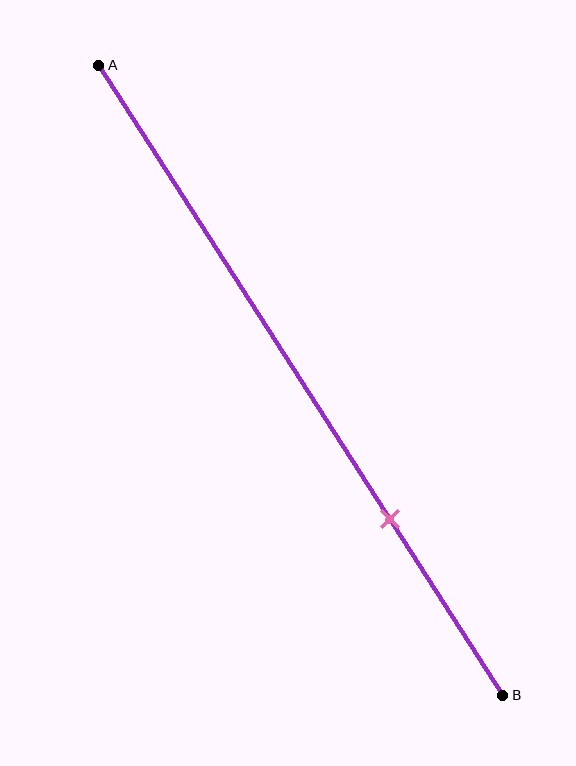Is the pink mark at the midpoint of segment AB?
No, the mark is at about 70% from A, not at the 50% midpoint.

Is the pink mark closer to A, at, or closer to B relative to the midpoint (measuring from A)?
The pink mark is closer to point B than the midpoint of segment AB.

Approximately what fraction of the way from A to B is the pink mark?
The pink mark is approximately 70% of the way from A to B.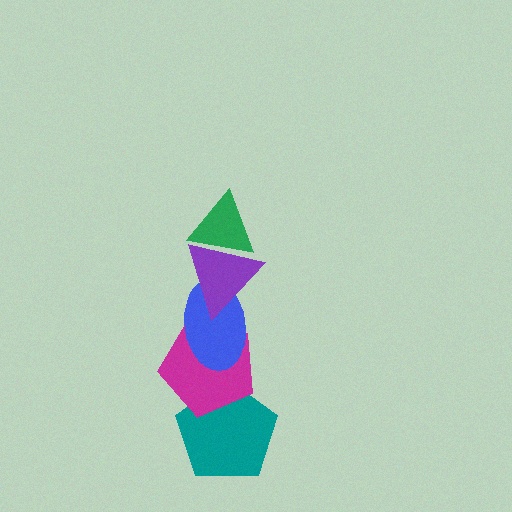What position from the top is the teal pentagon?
The teal pentagon is 5th from the top.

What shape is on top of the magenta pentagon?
The blue ellipse is on top of the magenta pentagon.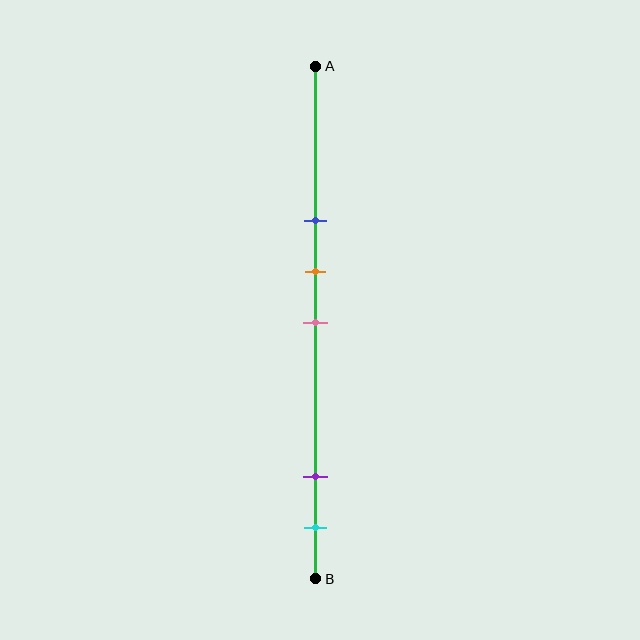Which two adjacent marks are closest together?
The orange and pink marks are the closest adjacent pair.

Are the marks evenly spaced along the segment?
No, the marks are not evenly spaced.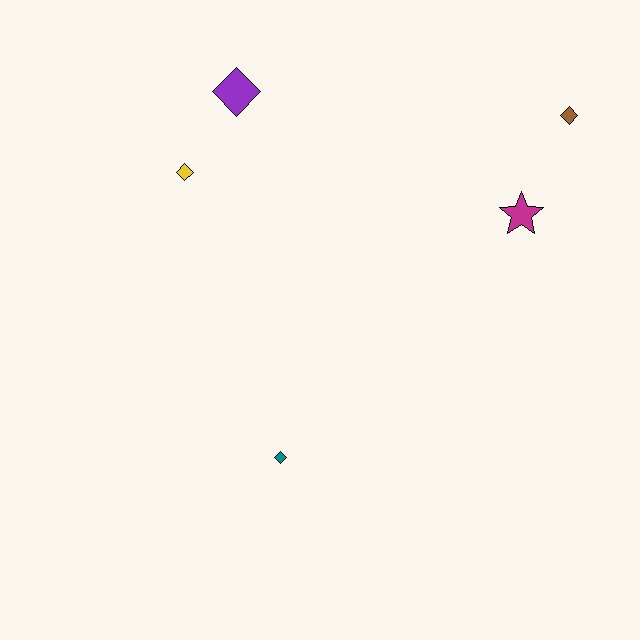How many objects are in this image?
There are 5 objects.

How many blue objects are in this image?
There are no blue objects.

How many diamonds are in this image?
There are 4 diamonds.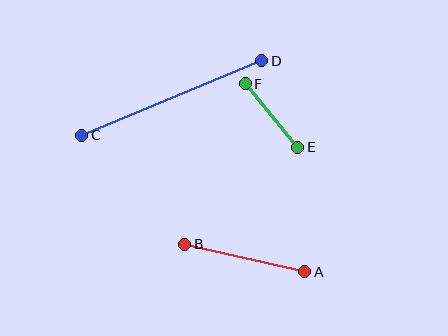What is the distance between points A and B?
The distance is approximately 123 pixels.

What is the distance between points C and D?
The distance is approximately 195 pixels.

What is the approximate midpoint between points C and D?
The midpoint is at approximately (172, 98) pixels.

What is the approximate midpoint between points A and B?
The midpoint is at approximately (245, 258) pixels.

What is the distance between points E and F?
The distance is approximately 83 pixels.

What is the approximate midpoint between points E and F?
The midpoint is at approximately (272, 115) pixels.